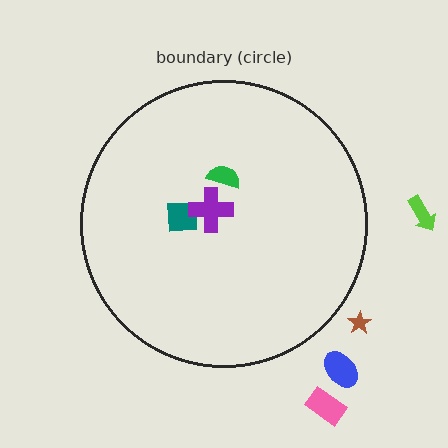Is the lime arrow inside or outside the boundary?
Outside.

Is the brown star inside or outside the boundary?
Outside.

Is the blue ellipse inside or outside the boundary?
Outside.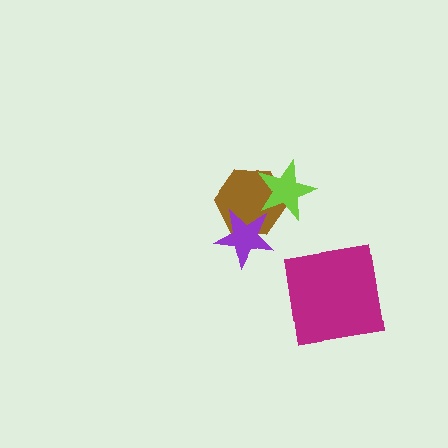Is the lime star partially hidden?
No, no other shape covers it.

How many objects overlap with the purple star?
1 object overlaps with the purple star.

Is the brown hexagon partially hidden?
Yes, it is partially covered by another shape.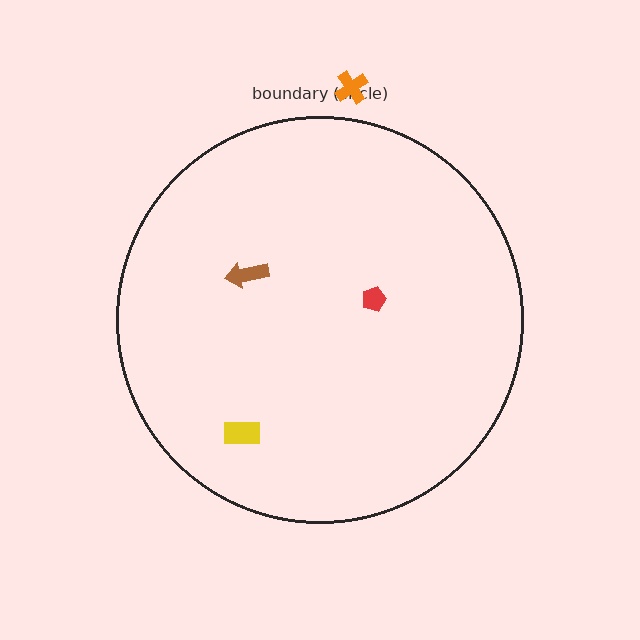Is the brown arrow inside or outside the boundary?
Inside.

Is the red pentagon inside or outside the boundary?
Inside.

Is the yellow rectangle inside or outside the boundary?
Inside.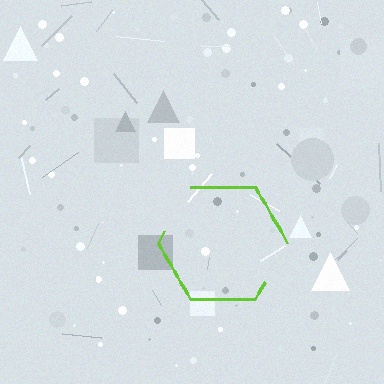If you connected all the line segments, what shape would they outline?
They would outline a hexagon.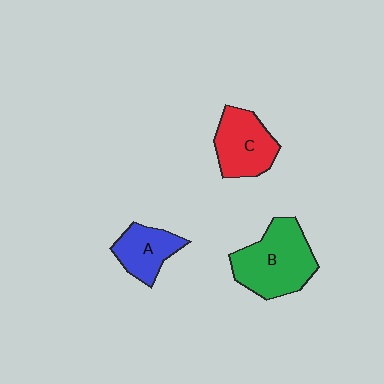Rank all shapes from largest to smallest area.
From largest to smallest: B (green), C (red), A (blue).